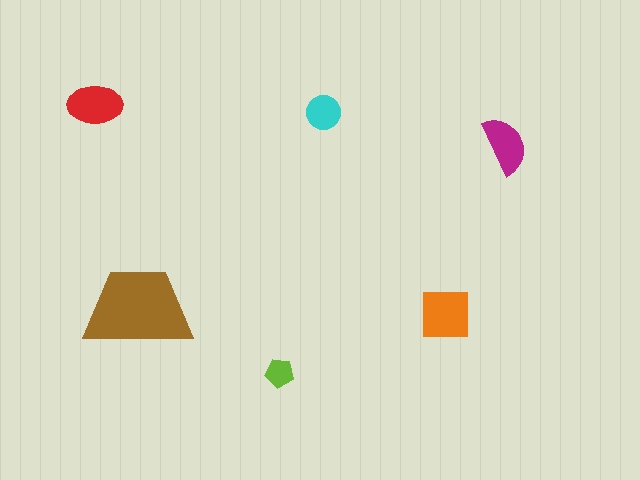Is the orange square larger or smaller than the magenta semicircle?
Larger.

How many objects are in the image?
There are 6 objects in the image.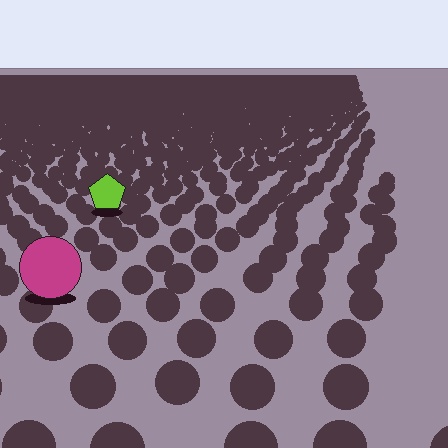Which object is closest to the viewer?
The magenta circle is closest. The texture marks near it are larger and more spread out.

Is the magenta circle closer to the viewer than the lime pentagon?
Yes. The magenta circle is closer — you can tell from the texture gradient: the ground texture is coarser near it.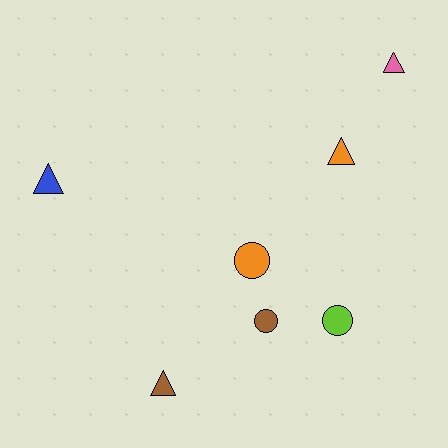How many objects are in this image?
There are 7 objects.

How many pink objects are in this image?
There is 1 pink object.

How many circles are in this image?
There are 3 circles.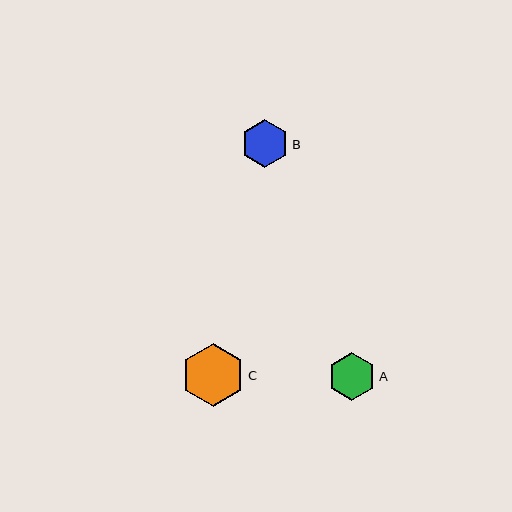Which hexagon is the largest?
Hexagon C is the largest with a size of approximately 63 pixels.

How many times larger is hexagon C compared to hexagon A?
Hexagon C is approximately 1.3 times the size of hexagon A.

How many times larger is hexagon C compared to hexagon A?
Hexagon C is approximately 1.3 times the size of hexagon A.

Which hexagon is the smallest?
Hexagon A is the smallest with a size of approximately 48 pixels.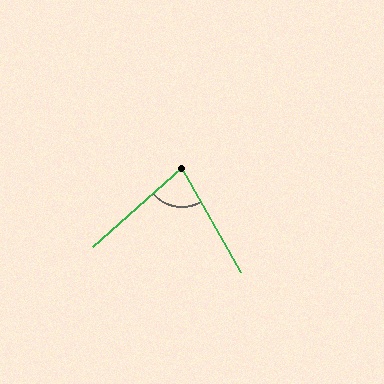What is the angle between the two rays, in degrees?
Approximately 78 degrees.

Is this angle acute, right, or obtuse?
It is acute.